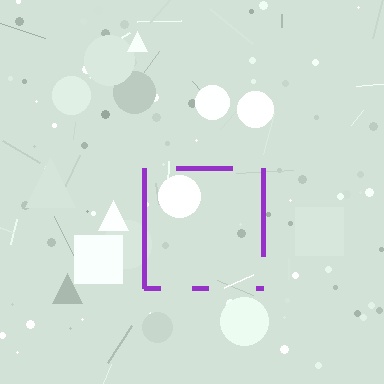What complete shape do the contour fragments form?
The contour fragments form a square.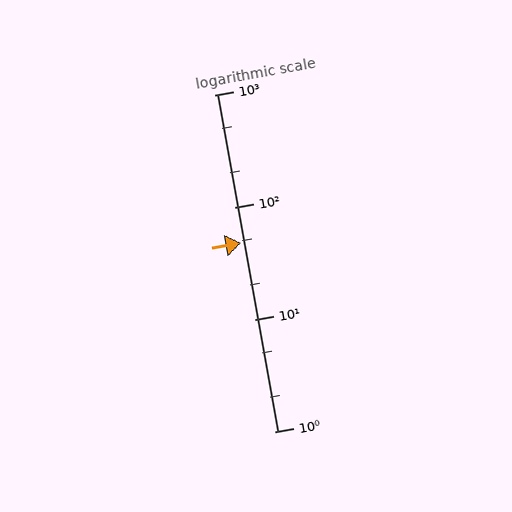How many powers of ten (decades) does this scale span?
The scale spans 3 decades, from 1 to 1000.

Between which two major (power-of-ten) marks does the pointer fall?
The pointer is between 10 and 100.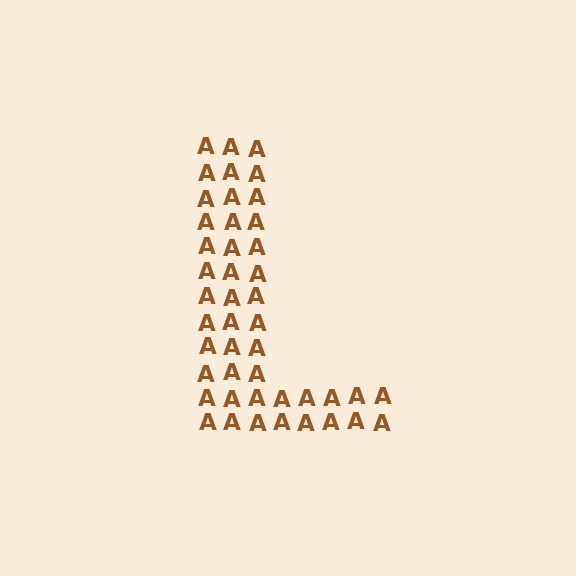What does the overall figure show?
The overall figure shows the letter L.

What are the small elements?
The small elements are letter A's.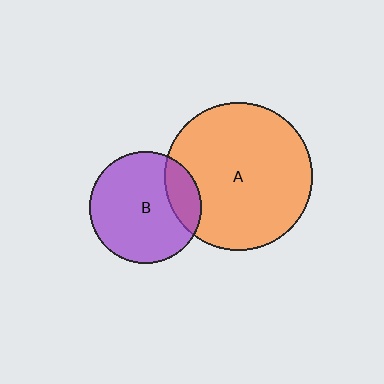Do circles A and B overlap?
Yes.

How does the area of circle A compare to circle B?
Approximately 1.8 times.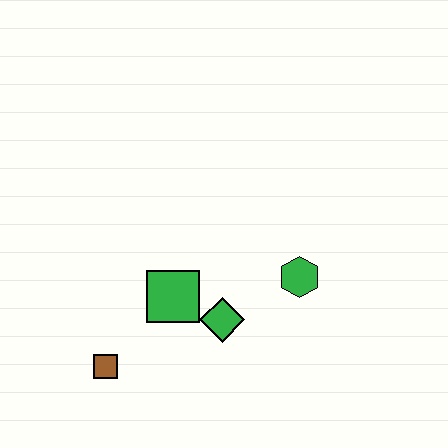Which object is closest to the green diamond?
The green square is closest to the green diamond.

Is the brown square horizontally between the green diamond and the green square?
No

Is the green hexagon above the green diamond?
Yes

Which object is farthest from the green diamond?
The brown square is farthest from the green diamond.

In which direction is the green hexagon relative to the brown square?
The green hexagon is to the right of the brown square.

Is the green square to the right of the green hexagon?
No